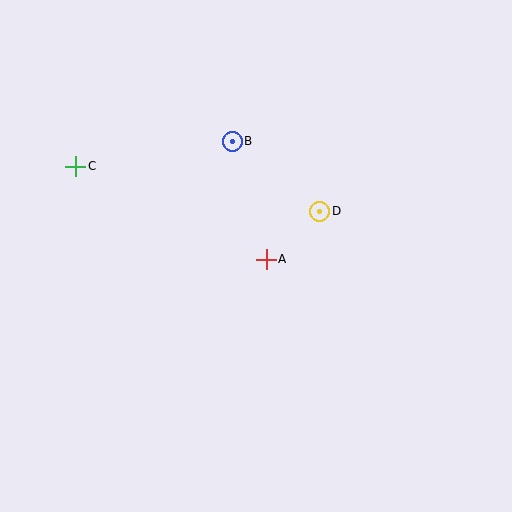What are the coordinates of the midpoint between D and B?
The midpoint between D and B is at (276, 176).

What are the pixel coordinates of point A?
Point A is at (266, 259).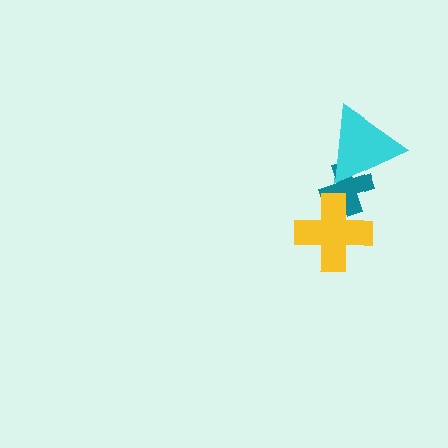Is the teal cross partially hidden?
Yes, it is partially covered by another shape.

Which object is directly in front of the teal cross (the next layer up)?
The cyan triangle is directly in front of the teal cross.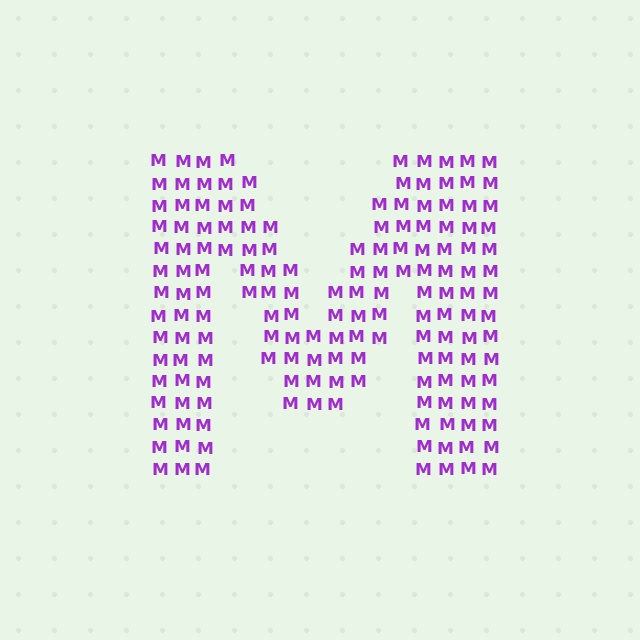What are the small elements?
The small elements are letter M's.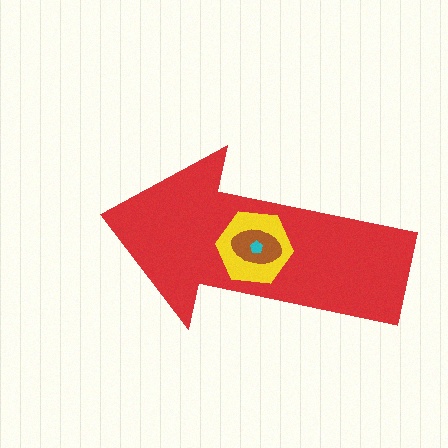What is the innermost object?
The cyan pentagon.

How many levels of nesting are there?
4.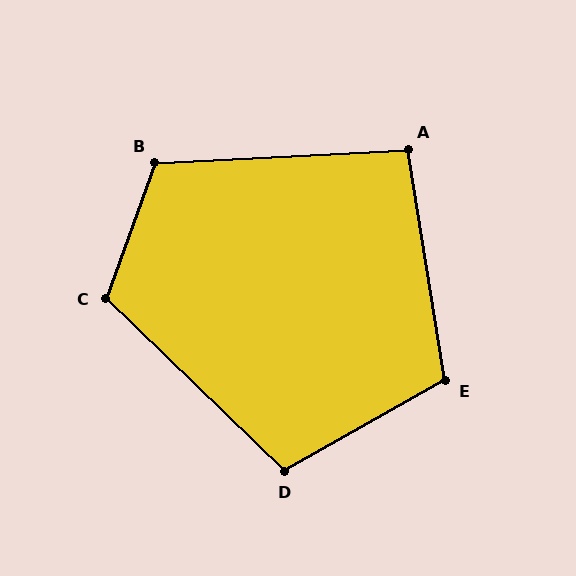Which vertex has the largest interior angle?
C, at approximately 114 degrees.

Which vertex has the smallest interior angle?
A, at approximately 96 degrees.